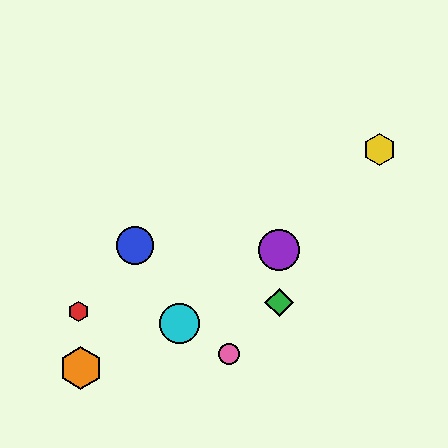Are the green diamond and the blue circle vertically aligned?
No, the green diamond is at x≈279 and the blue circle is at x≈135.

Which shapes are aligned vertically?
The green diamond, the purple circle are aligned vertically.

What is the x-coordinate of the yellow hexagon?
The yellow hexagon is at x≈380.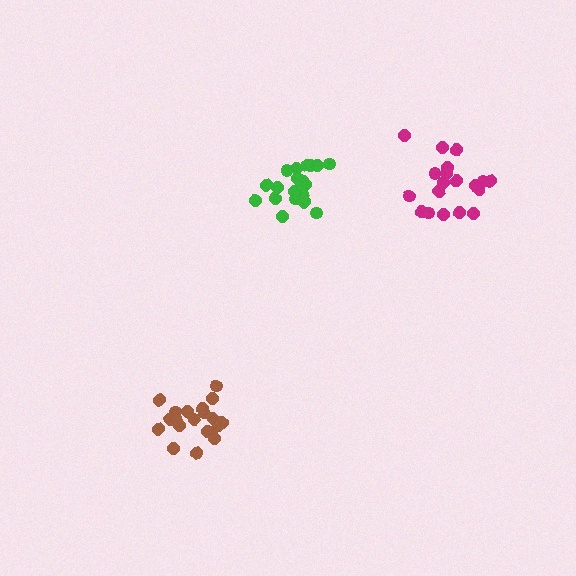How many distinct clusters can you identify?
There are 3 distinct clusters.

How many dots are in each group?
Group 1: 20 dots, Group 2: 20 dots, Group 3: 19 dots (59 total).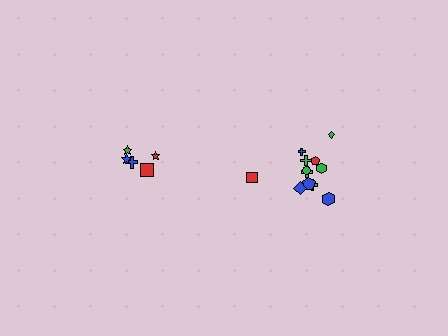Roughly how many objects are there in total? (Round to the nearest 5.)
Roughly 15 objects in total.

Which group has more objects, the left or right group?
The right group.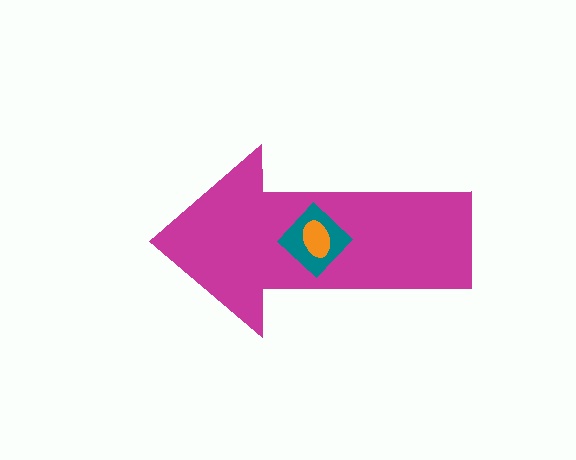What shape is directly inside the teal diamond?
The orange ellipse.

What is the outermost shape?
The magenta arrow.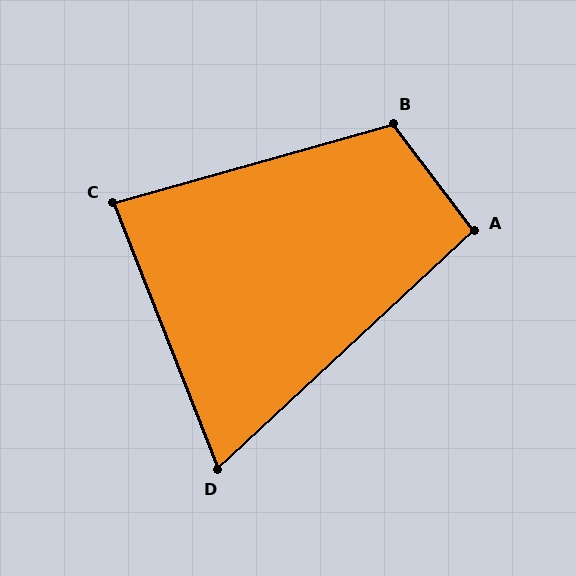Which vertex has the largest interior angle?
B, at approximately 112 degrees.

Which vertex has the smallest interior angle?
D, at approximately 68 degrees.